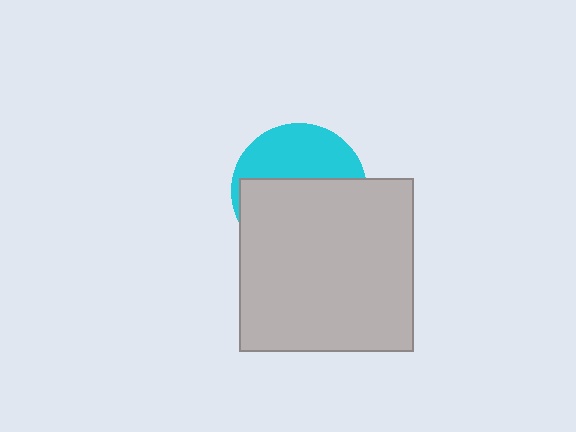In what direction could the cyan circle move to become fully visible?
The cyan circle could move up. That would shift it out from behind the light gray square entirely.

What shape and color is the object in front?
The object in front is a light gray square.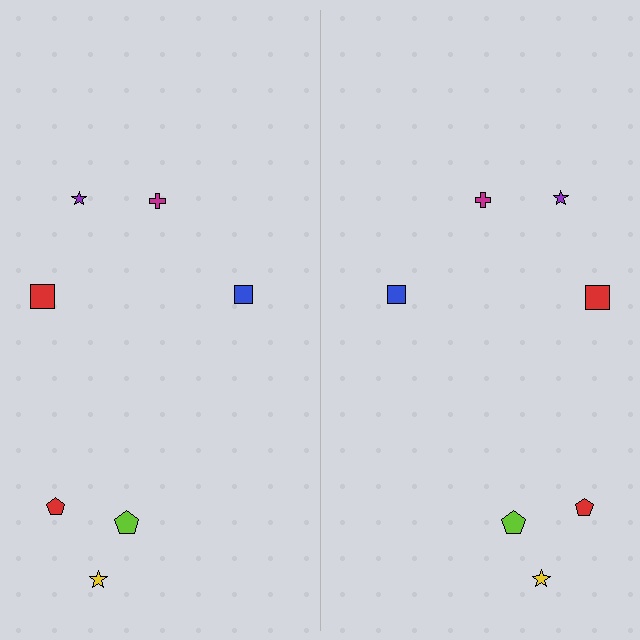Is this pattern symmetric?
Yes, this pattern has bilateral (reflection) symmetry.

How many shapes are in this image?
There are 14 shapes in this image.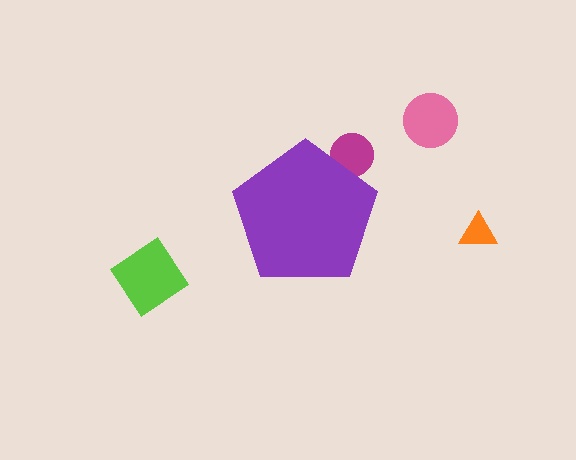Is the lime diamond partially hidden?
No, the lime diamond is fully visible.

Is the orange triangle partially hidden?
No, the orange triangle is fully visible.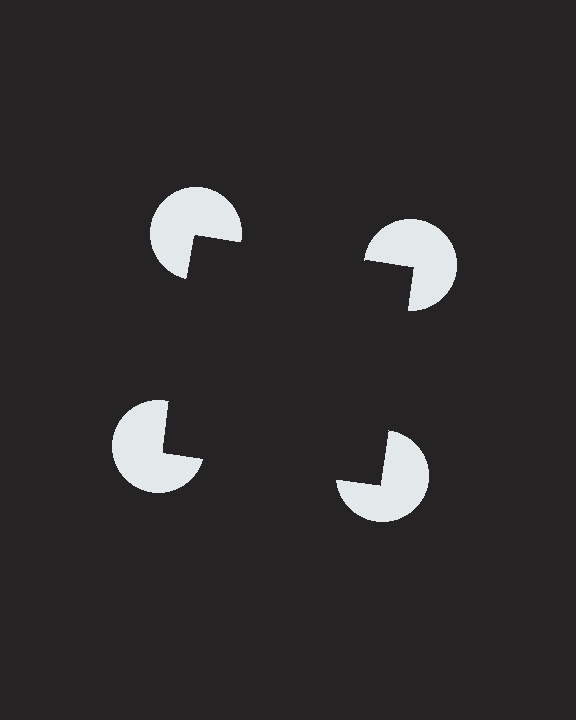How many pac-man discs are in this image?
There are 4 — one at each vertex of the illusory square.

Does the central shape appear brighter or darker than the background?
It typically appears slightly darker than the background, even though no actual brightness change is drawn.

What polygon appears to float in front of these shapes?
An illusory square — its edges are inferred from the aligned wedge cuts in the pac-man discs, not physically drawn.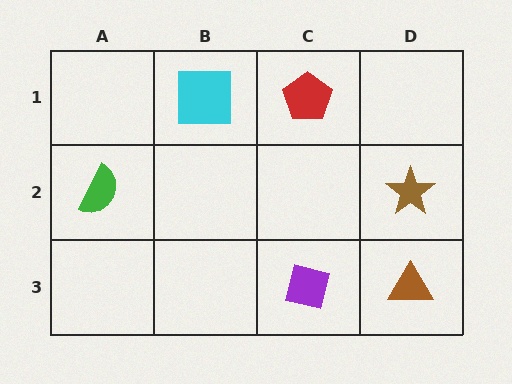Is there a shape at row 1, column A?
No, that cell is empty.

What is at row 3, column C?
A purple square.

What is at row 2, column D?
A brown star.